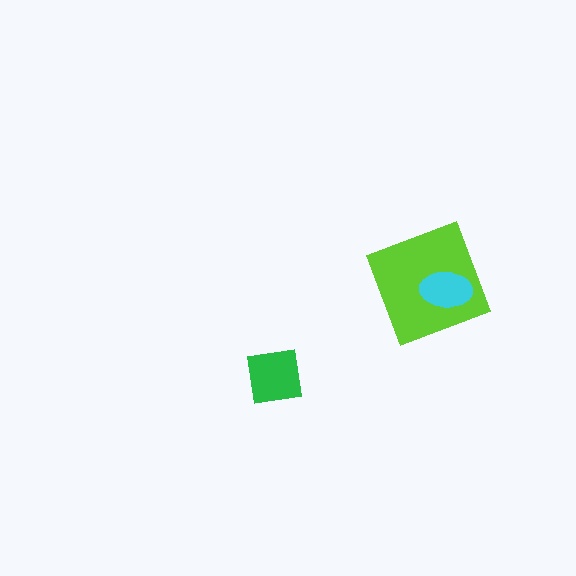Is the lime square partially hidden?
Yes, it is partially covered by another shape.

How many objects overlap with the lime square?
1 object overlaps with the lime square.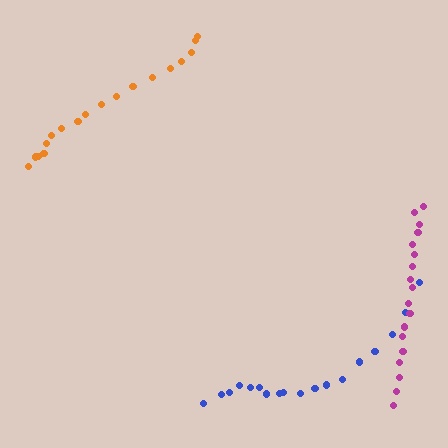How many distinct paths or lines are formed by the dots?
There are 3 distinct paths.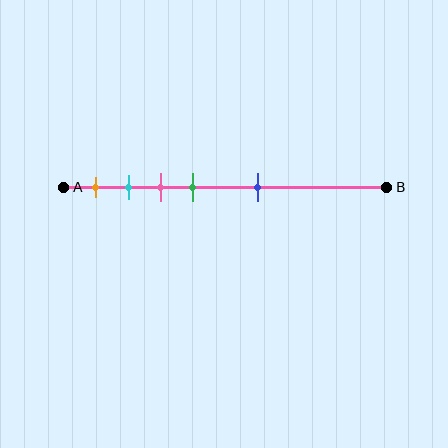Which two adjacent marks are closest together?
The cyan and pink marks are the closest adjacent pair.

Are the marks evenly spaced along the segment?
No, the marks are not evenly spaced.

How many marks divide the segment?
There are 5 marks dividing the segment.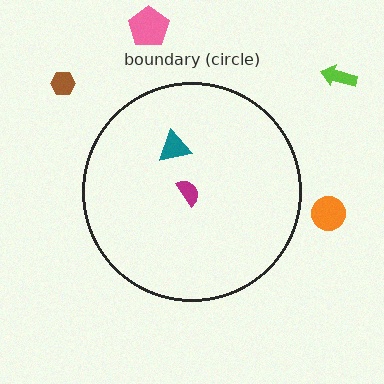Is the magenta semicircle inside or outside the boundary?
Inside.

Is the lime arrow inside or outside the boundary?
Outside.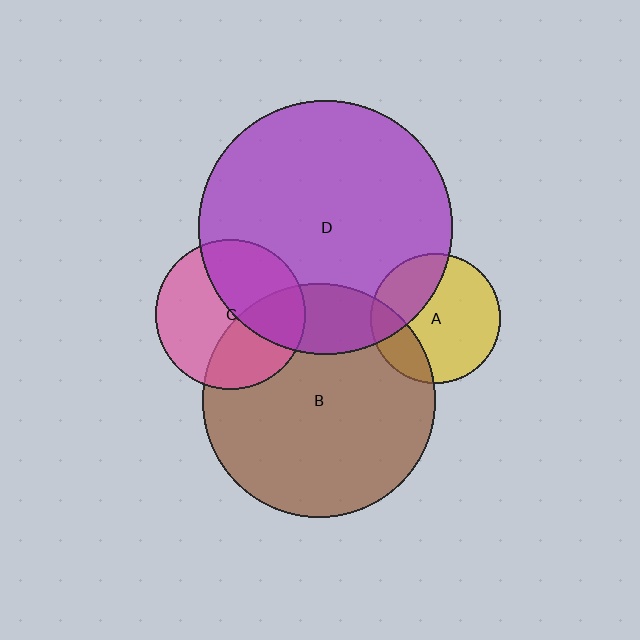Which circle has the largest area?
Circle D (purple).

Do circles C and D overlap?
Yes.